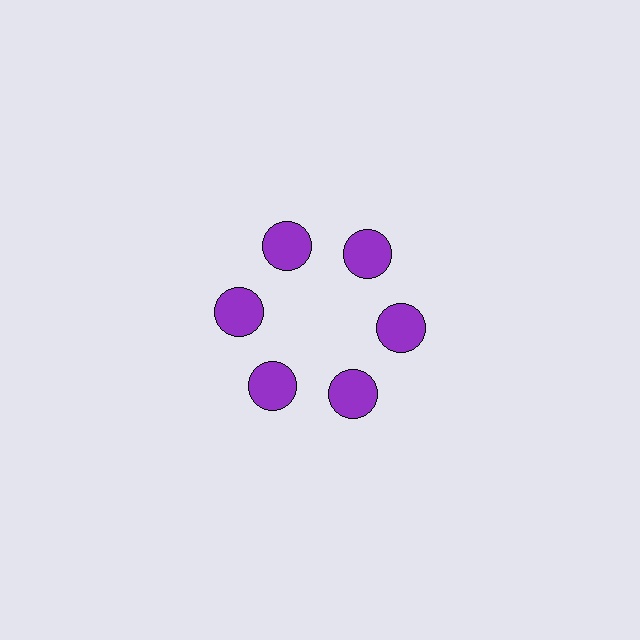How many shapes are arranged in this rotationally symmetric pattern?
There are 6 shapes, arranged in 6 groups of 1.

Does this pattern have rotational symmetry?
Yes, this pattern has 6-fold rotational symmetry. It looks the same after rotating 60 degrees around the center.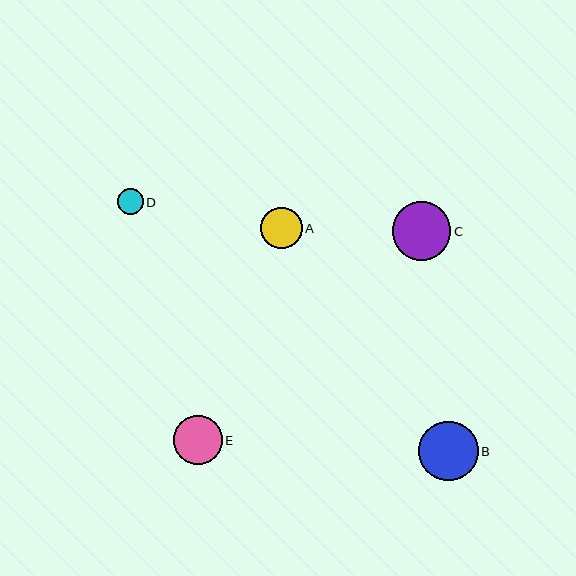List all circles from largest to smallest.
From largest to smallest: B, C, E, A, D.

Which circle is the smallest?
Circle D is the smallest with a size of approximately 26 pixels.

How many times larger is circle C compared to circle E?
Circle C is approximately 1.2 times the size of circle E.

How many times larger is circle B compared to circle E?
Circle B is approximately 1.2 times the size of circle E.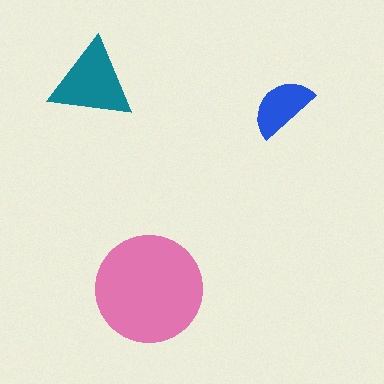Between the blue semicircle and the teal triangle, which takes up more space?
The teal triangle.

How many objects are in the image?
There are 3 objects in the image.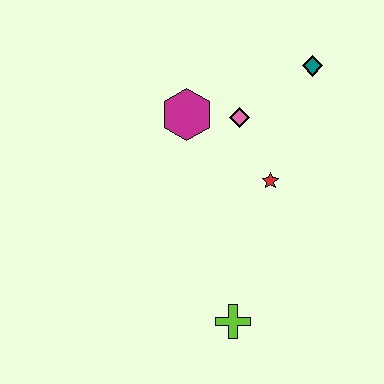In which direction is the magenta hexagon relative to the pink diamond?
The magenta hexagon is to the left of the pink diamond.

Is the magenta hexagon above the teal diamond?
No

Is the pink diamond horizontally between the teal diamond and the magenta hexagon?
Yes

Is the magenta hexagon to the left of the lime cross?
Yes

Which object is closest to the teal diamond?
The pink diamond is closest to the teal diamond.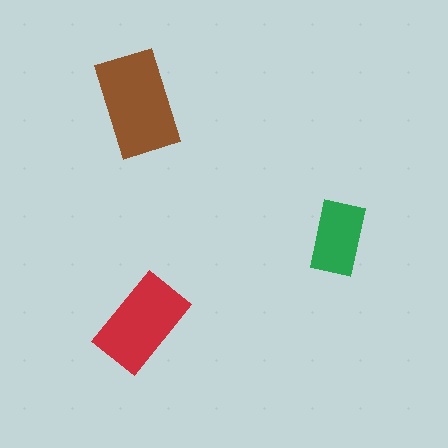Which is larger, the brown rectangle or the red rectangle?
The brown one.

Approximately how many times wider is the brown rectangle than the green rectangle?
About 1.5 times wider.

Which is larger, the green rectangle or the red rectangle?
The red one.